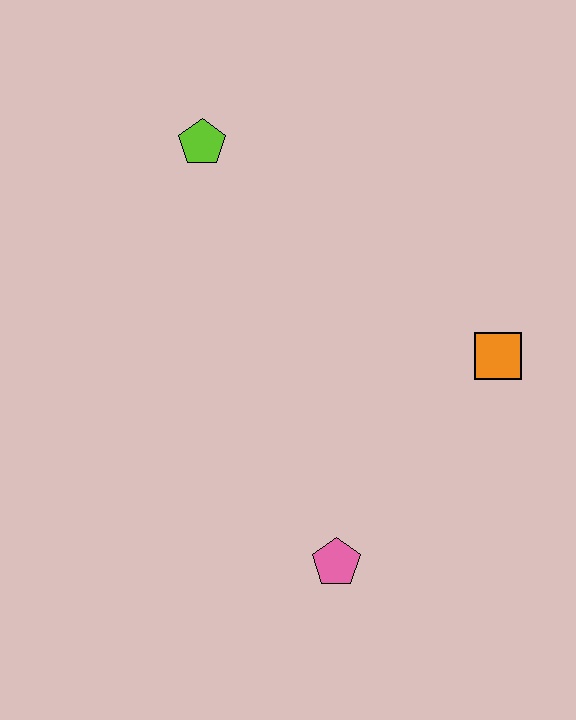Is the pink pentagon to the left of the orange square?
Yes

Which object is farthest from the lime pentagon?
The pink pentagon is farthest from the lime pentagon.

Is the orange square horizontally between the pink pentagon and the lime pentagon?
No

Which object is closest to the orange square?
The pink pentagon is closest to the orange square.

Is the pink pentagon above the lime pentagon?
No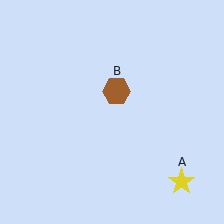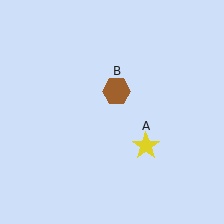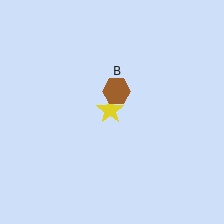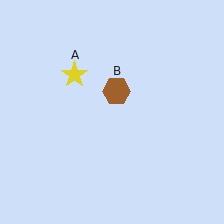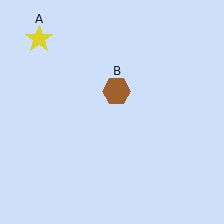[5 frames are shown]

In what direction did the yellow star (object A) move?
The yellow star (object A) moved up and to the left.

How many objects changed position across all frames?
1 object changed position: yellow star (object A).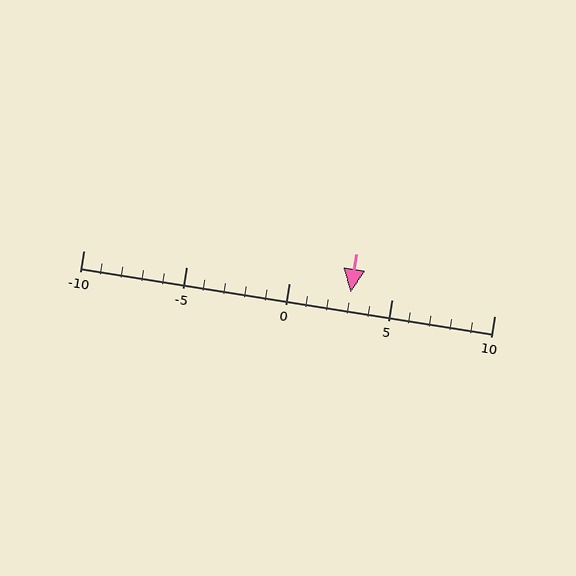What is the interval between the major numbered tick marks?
The major tick marks are spaced 5 units apart.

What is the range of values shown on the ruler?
The ruler shows values from -10 to 10.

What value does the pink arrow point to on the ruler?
The pink arrow points to approximately 3.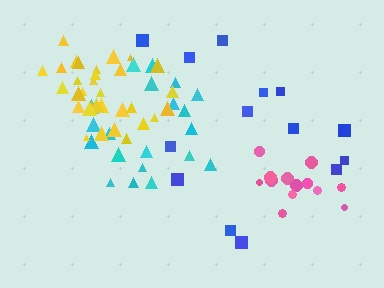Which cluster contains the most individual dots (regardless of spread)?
Yellow (32).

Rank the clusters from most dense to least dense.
yellow, pink, cyan, blue.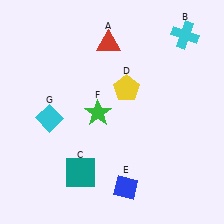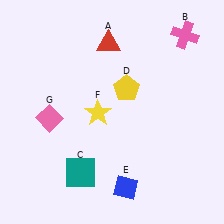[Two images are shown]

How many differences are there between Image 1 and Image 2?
There are 3 differences between the two images.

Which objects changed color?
B changed from cyan to pink. F changed from green to yellow. G changed from cyan to pink.